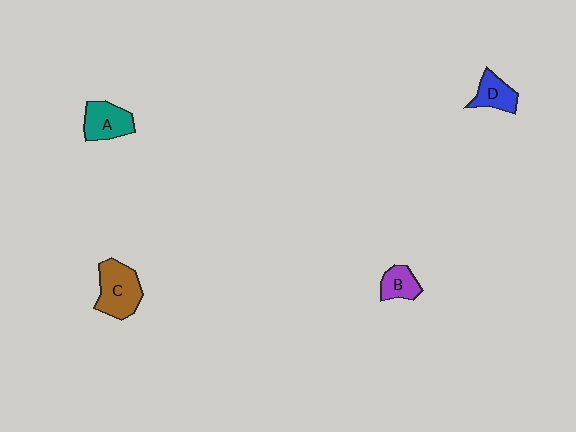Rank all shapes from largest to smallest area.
From largest to smallest: C (brown), A (teal), D (blue), B (purple).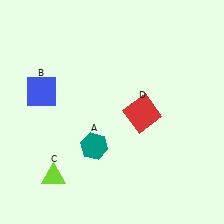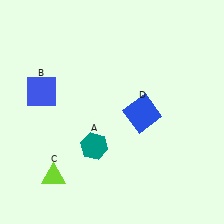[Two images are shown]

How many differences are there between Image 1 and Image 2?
There is 1 difference between the two images.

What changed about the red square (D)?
In Image 1, D is red. In Image 2, it changed to blue.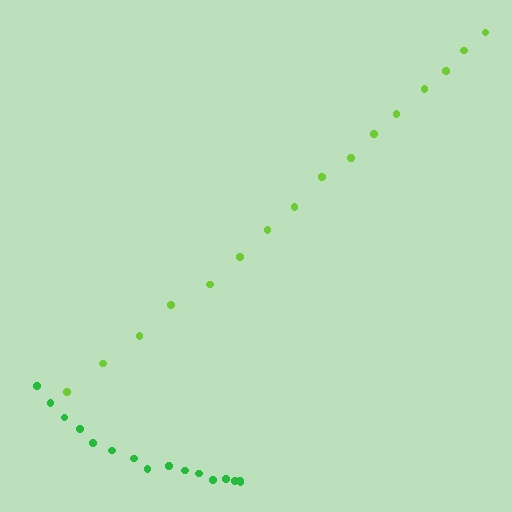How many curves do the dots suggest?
There are 2 distinct paths.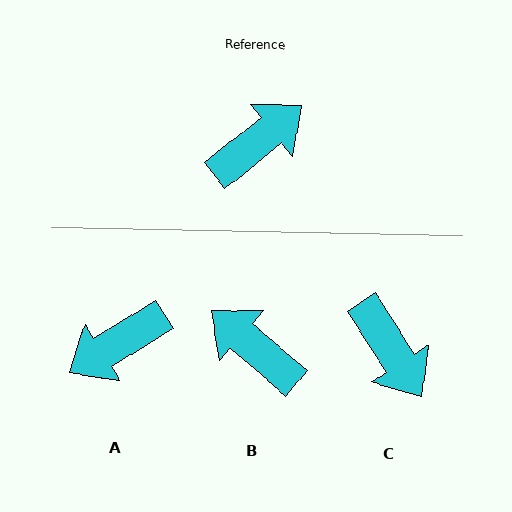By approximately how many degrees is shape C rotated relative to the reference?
Approximately 96 degrees clockwise.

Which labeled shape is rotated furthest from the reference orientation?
A, about 173 degrees away.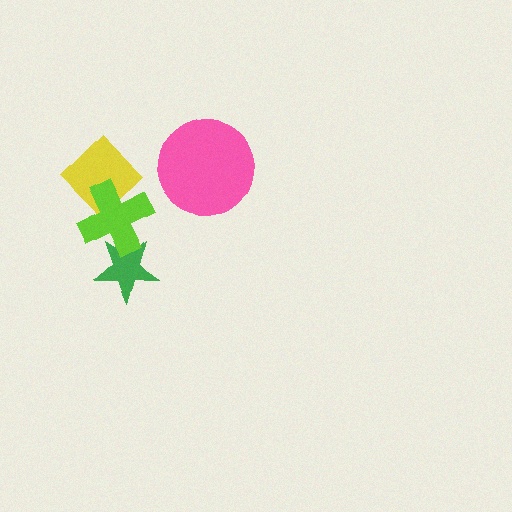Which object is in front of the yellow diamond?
The lime cross is in front of the yellow diamond.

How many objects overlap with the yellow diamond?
1 object overlaps with the yellow diamond.